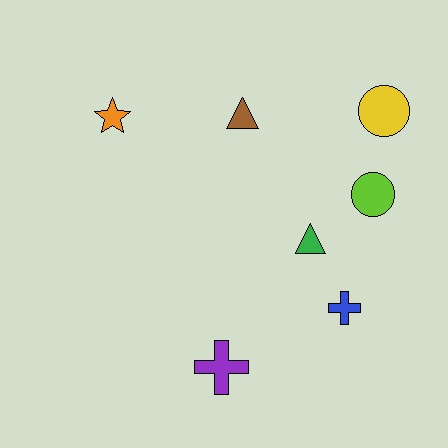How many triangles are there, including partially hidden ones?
There are 2 triangles.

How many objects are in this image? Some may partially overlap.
There are 7 objects.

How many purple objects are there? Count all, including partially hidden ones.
There is 1 purple object.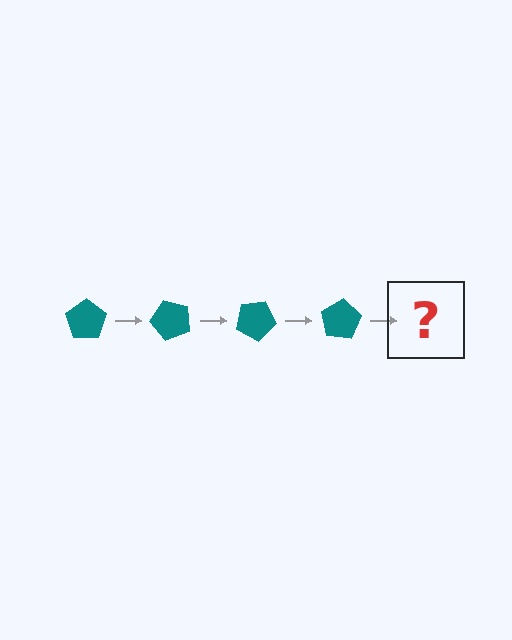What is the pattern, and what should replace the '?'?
The pattern is that the pentagon rotates 50 degrees each step. The '?' should be a teal pentagon rotated 200 degrees.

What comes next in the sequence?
The next element should be a teal pentagon rotated 200 degrees.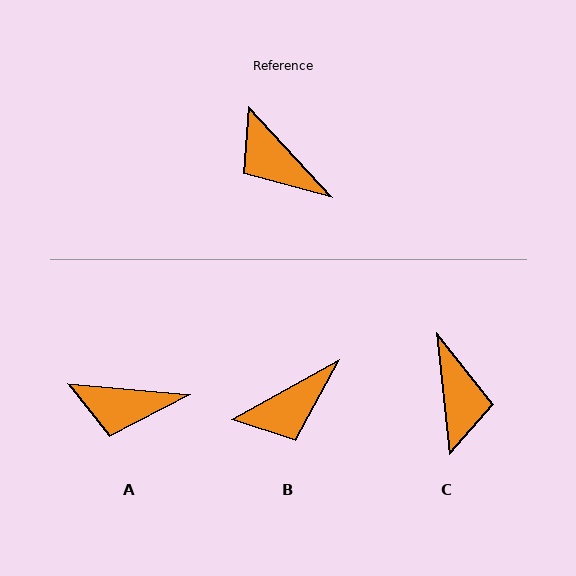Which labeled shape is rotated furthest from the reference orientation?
C, about 143 degrees away.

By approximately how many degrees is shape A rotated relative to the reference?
Approximately 42 degrees counter-clockwise.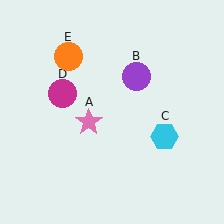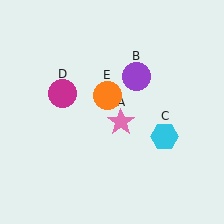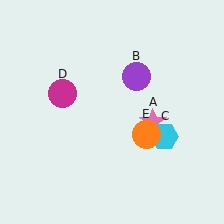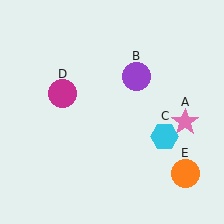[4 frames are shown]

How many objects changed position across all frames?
2 objects changed position: pink star (object A), orange circle (object E).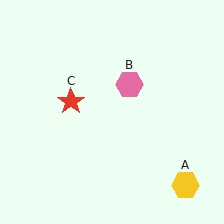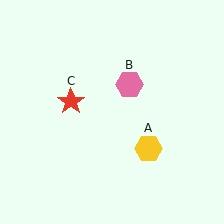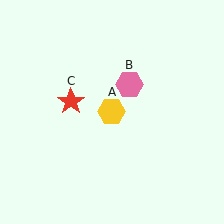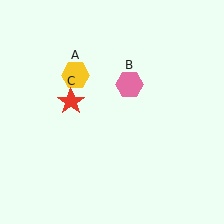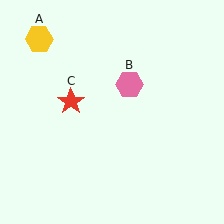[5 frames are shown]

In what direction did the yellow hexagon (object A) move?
The yellow hexagon (object A) moved up and to the left.